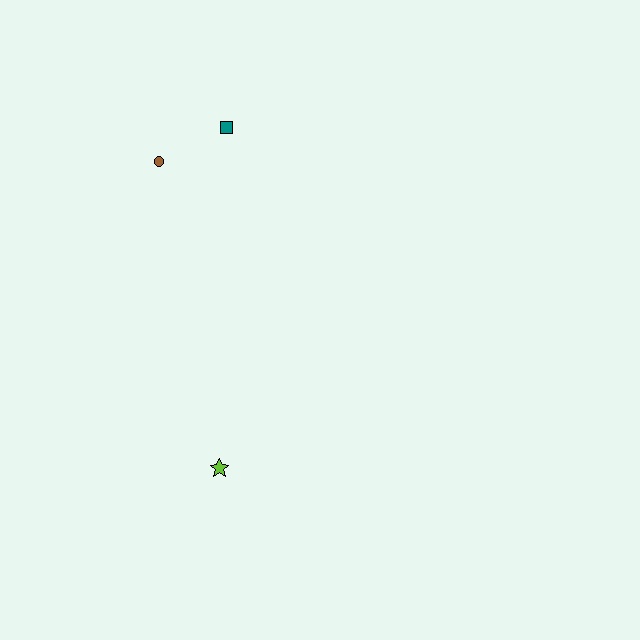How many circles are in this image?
There is 1 circle.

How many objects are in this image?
There are 3 objects.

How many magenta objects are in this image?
There are no magenta objects.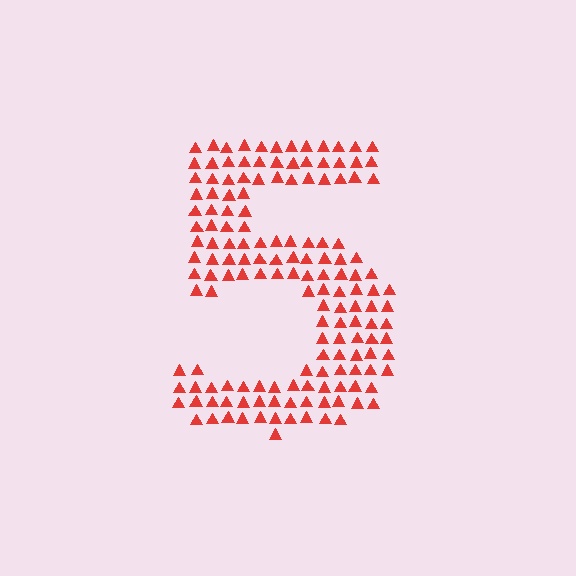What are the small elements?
The small elements are triangles.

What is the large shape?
The large shape is the digit 5.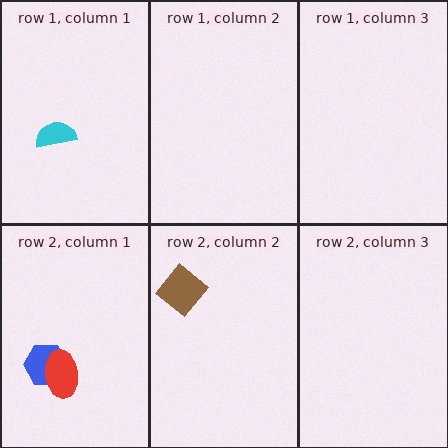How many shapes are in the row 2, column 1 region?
2.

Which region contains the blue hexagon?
The row 2, column 1 region.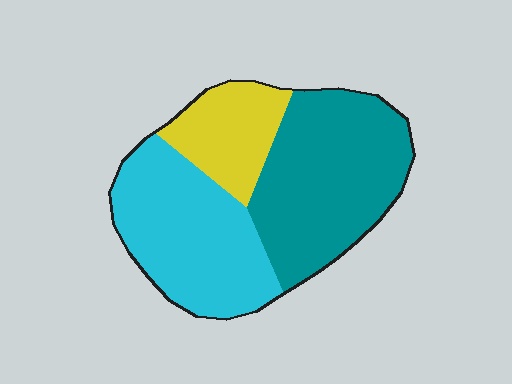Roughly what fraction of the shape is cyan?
Cyan covers around 40% of the shape.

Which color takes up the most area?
Teal, at roughly 45%.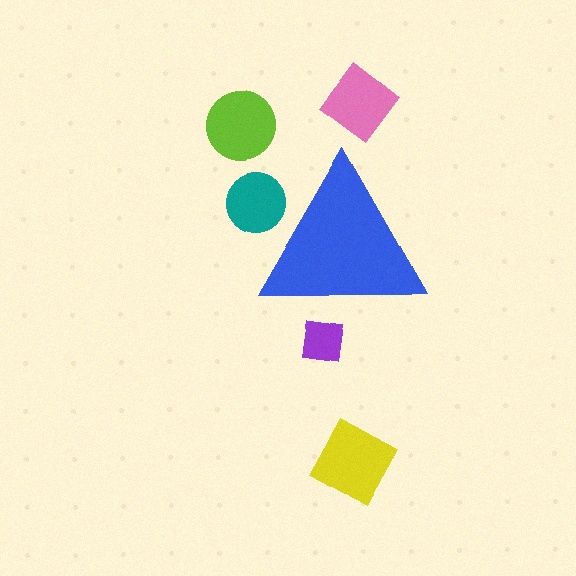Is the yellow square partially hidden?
No, the yellow square is fully visible.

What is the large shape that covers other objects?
A blue triangle.